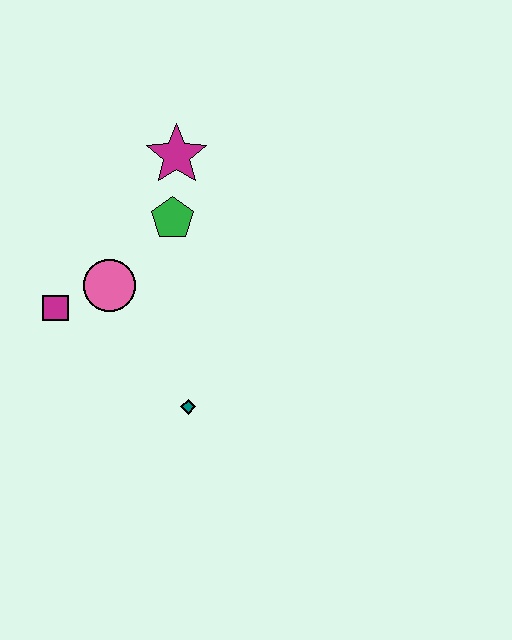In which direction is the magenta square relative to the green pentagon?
The magenta square is to the left of the green pentagon.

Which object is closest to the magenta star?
The green pentagon is closest to the magenta star.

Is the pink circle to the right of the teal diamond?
No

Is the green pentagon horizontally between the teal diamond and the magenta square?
Yes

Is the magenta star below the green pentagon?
No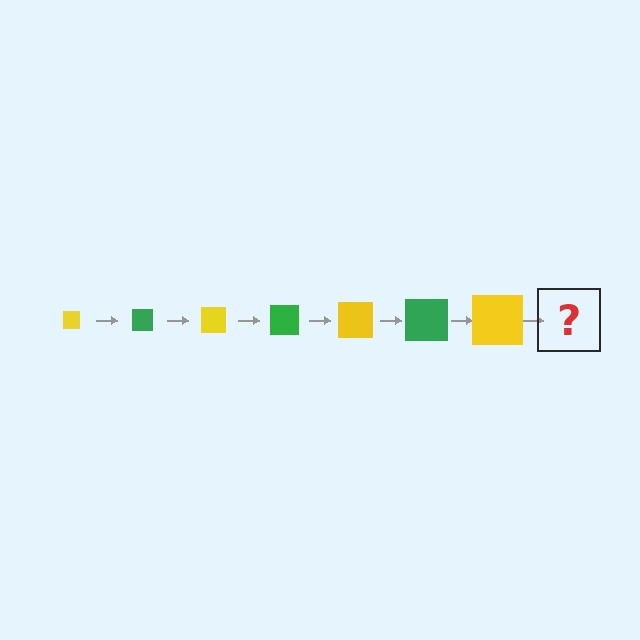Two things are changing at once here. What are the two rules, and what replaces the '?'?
The two rules are that the square grows larger each step and the color cycles through yellow and green. The '?' should be a green square, larger than the previous one.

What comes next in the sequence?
The next element should be a green square, larger than the previous one.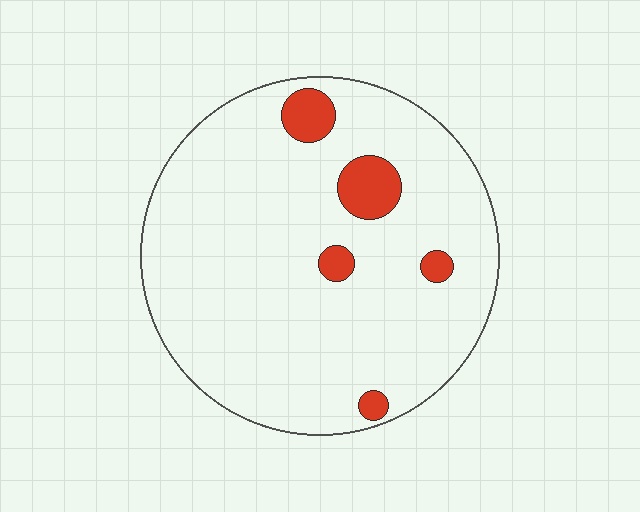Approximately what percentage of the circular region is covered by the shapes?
Approximately 10%.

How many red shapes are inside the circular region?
5.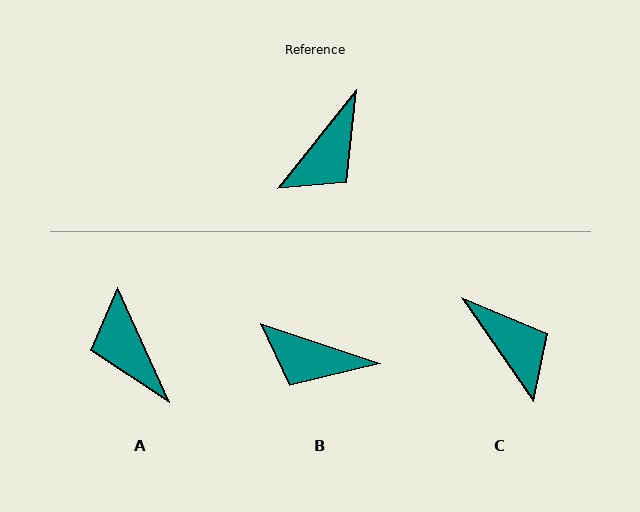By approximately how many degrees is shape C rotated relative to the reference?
Approximately 73 degrees counter-clockwise.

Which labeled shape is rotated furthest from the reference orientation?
A, about 117 degrees away.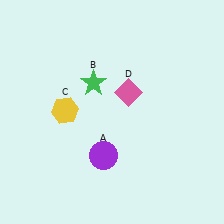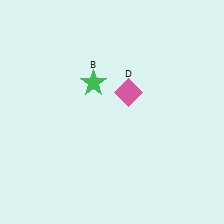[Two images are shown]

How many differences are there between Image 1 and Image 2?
There are 2 differences between the two images.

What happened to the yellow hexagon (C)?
The yellow hexagon (C) was removed in Image 2. It was in the top-left area of Image 1.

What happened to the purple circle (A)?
The purple circle (A) was removed in Image 2. It was in the bottom-left area of Image 1.